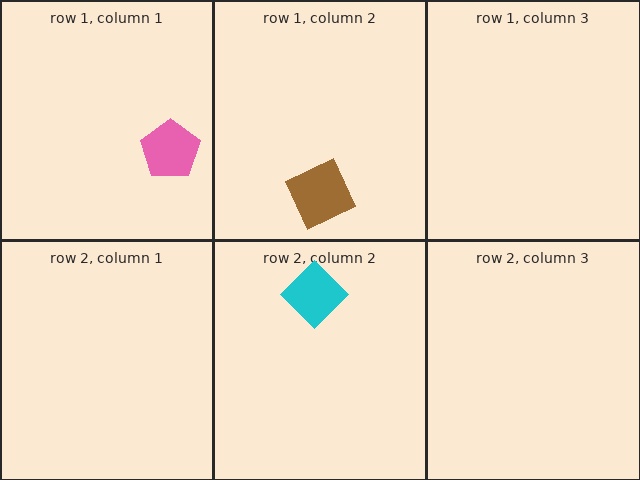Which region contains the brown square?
The row 1, column 2 region.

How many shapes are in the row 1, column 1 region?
1.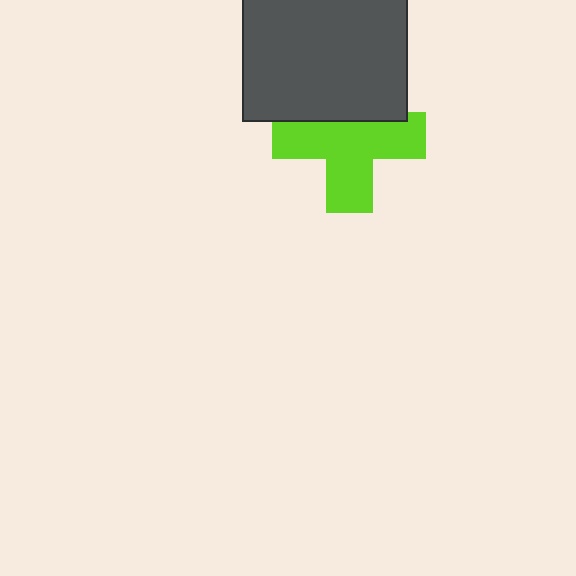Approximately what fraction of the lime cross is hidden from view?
Roughly 31% of the lime cross is hidden behind the dark gray square.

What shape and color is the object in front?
The object in front is a dark gray square.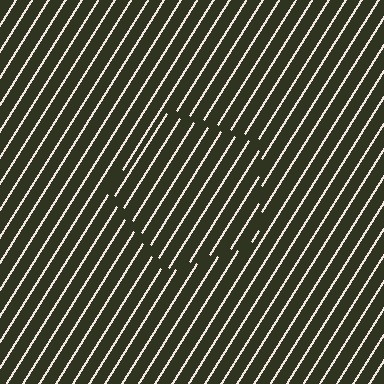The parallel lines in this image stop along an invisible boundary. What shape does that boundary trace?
An illusory pentagon. The interior of the shape contains the same grating, shifted by half a period — the contour is defined by the phase discontinuity where line-ends from the inner and outer gratings abut.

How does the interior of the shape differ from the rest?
The interior of the shape contains the same grating, shifted by half a period — the contour is defined by the phase discontinuity where line-ends from the inner and outer gratings abut.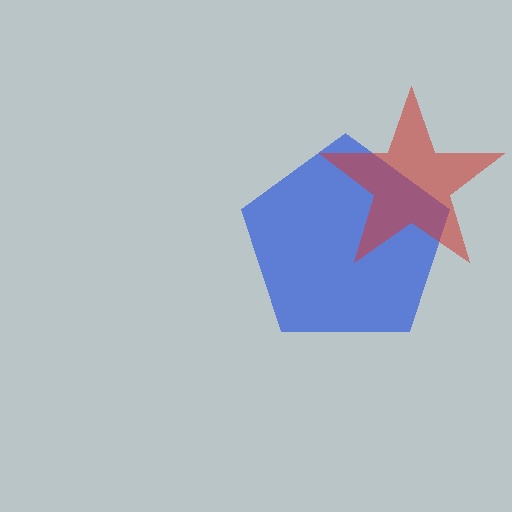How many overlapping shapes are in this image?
There are 2 overlapping shapes in the image.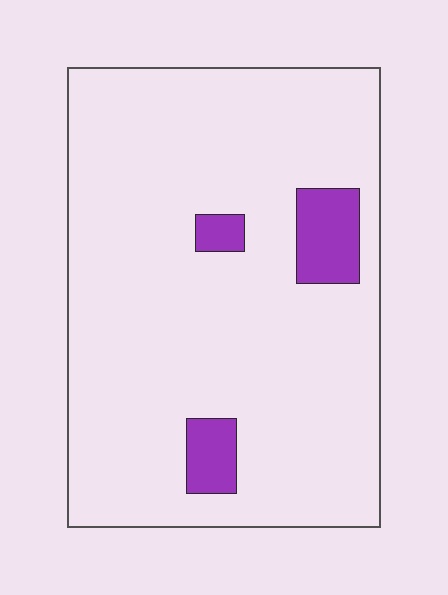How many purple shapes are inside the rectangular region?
3.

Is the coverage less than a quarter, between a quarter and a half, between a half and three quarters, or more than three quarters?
Less than a quarter.